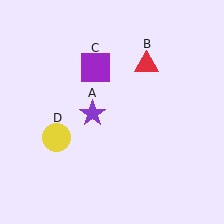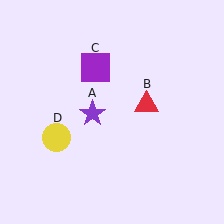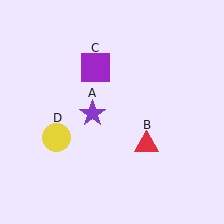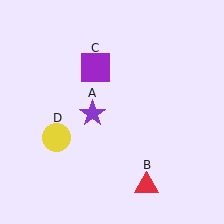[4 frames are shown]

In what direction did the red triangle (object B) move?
The red triangle (object B) moved down.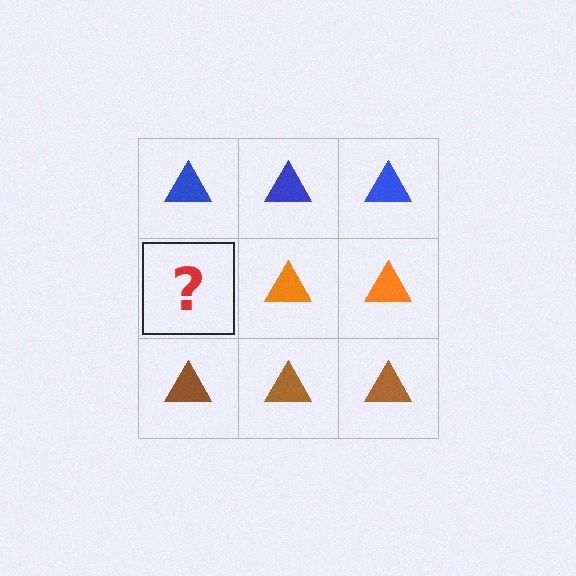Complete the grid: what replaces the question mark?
The question mark should be replaced with an orange triangle.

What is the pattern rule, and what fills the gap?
The rule is that each row has a consistent color. The gap should be filled with an orange triangle.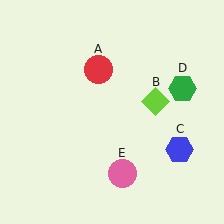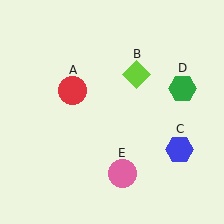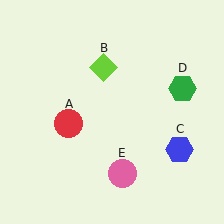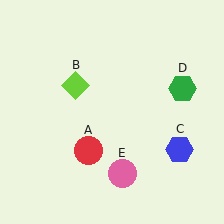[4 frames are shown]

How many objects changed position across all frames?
2 objects changed position: red circle (object A), lime diamond (object B).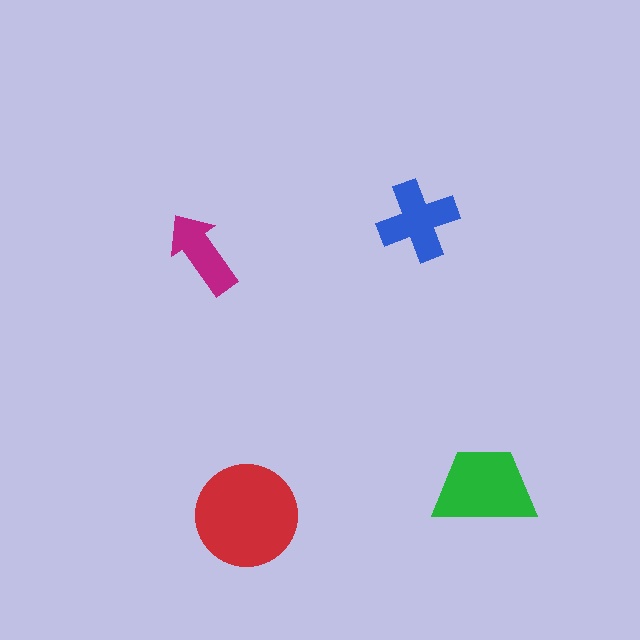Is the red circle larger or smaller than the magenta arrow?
Larger.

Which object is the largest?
The red circle.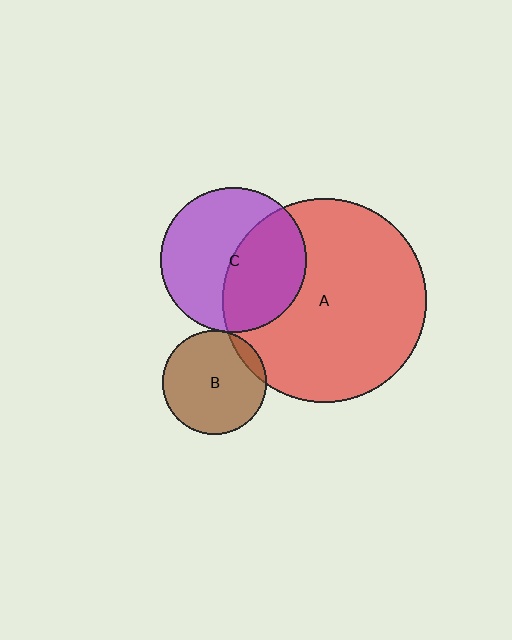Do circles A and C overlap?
Yes.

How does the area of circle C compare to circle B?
Approximately 2.0 times.